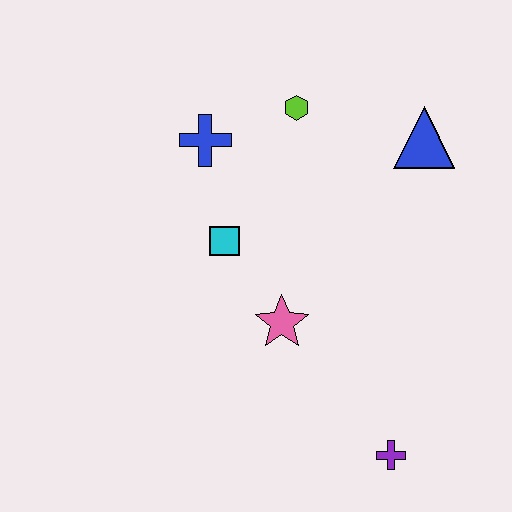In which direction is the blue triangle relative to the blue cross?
The blue triangle is to the right of the blue cross.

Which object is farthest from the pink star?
The blue triangle is farthest from the pink star.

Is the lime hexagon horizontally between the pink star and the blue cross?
No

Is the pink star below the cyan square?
Yes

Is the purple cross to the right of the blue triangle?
No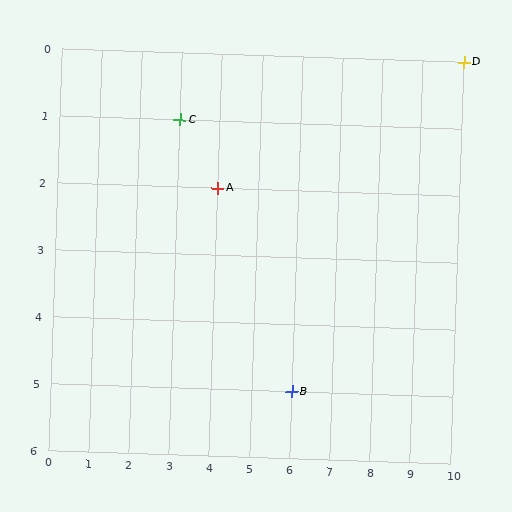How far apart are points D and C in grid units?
Points D and C are 7 columns and 1 row apart (about 7.1 grid units diagonally).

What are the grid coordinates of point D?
Point D is at grid coordinates (10, 0).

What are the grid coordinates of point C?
Point C is at grid coordinates (3, 1).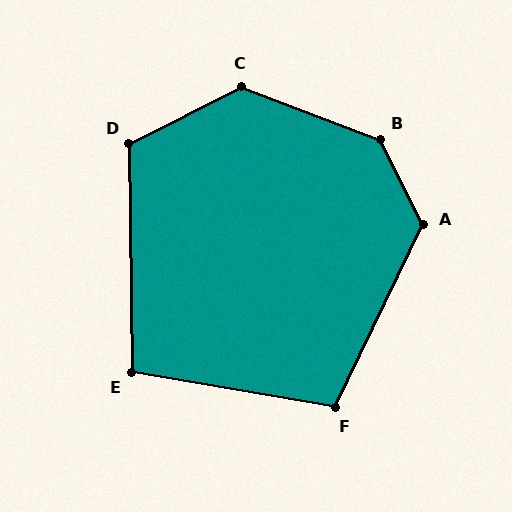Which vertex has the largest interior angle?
B, at approximately 138 degrees.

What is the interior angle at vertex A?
Approximately 127 degrees (obtuse).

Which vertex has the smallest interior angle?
E, at approximately 101 degrees.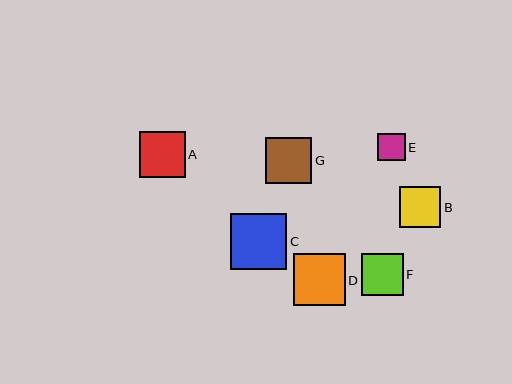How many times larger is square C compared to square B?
Square C is approximately 1.4 times the size of square B.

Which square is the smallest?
Square E is the smallest with a size of approximately 27 pixels.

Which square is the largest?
Square C is the largest with a size of approximately 56 pixels.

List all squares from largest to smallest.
From largest to smallest: C, D, G, A, B, F, E.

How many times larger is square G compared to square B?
Square G is approximately 1.1 times the size of square B.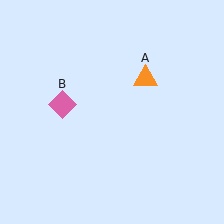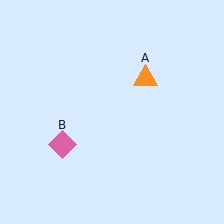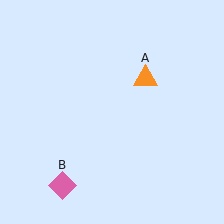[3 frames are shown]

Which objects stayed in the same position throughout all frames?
Orange triangle (object A) remained stationary.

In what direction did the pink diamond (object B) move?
The pink diamond (object B) moved down.